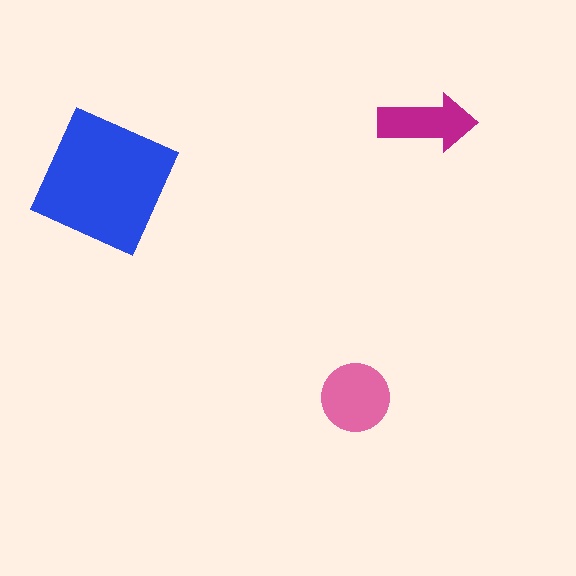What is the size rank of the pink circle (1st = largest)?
2nd.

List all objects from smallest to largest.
The magenta arrow, the pink circle, the blue square.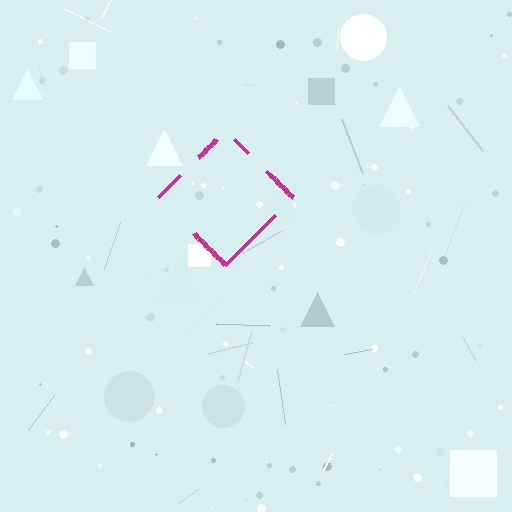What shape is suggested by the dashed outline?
The dashed outline suggests a diamond.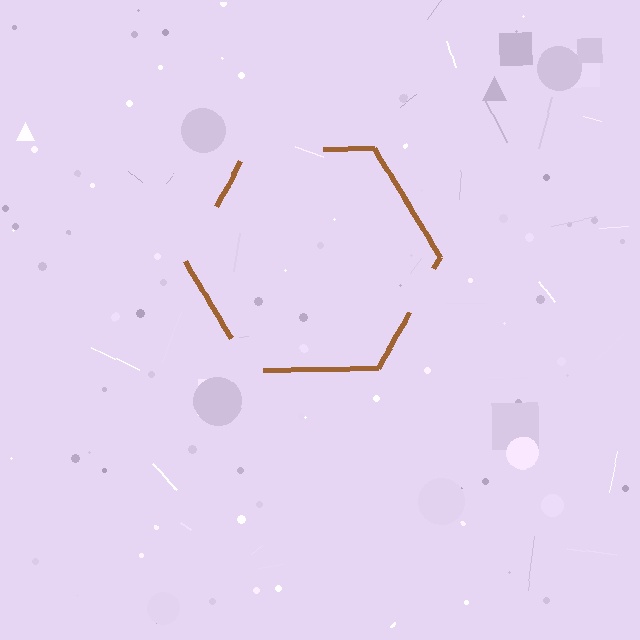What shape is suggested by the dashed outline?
The dashed outline suggests a hexagon.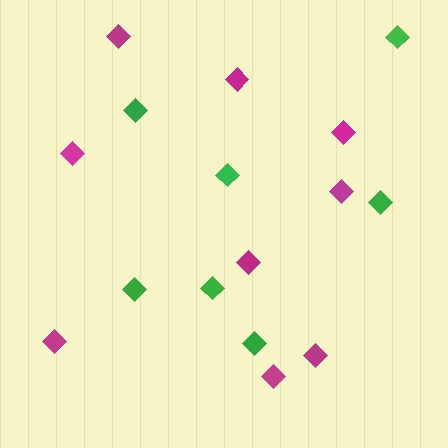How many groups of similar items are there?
There are 2 groups: one group of green diamonds (7) and one group of magenta diamonds (9).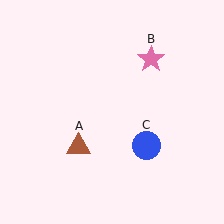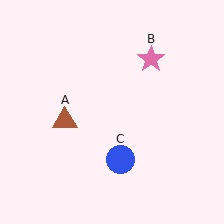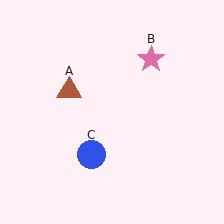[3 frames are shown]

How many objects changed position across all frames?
2 objects changed position: brown triangle (object A), blue circle (object C).